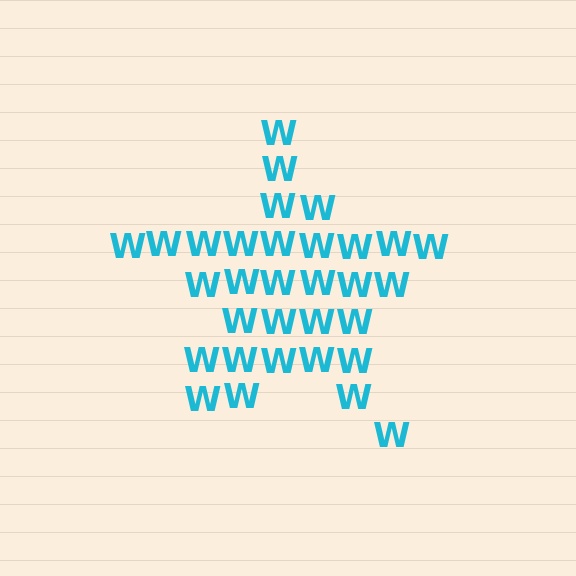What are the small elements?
The small elements are letter W's.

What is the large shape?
The large shape is a star.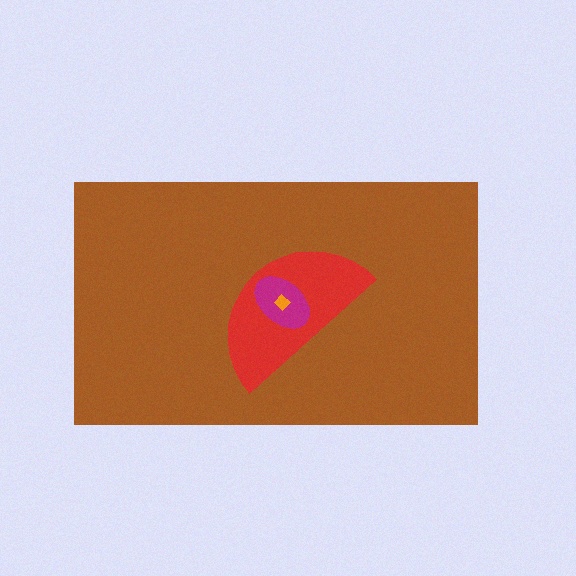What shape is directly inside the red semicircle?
The magenta ellipse.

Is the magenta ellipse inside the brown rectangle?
Yes.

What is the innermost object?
The orange diamond.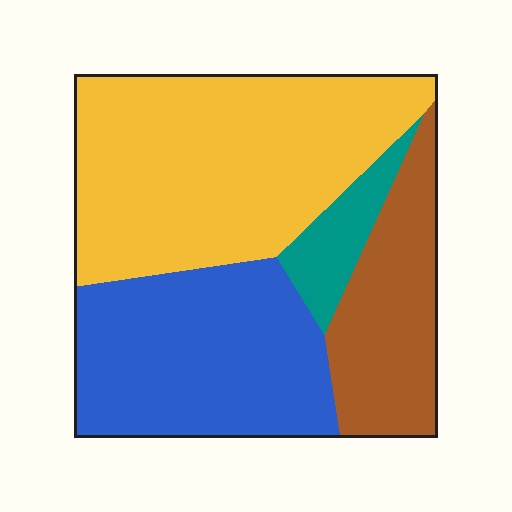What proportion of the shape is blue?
Blue covers around 30% of the shape.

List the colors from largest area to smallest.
From largest to smallest: yellow, blue, brown, teal.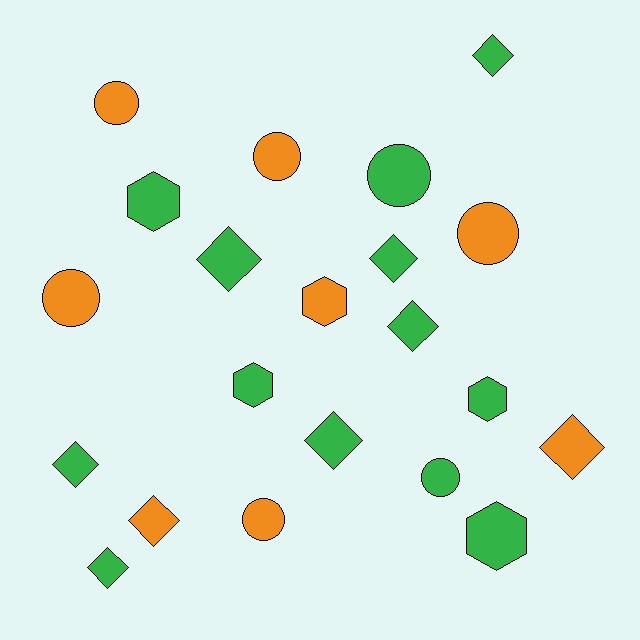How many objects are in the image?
There are 21 objects.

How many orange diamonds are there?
There are 2 orange diamonds.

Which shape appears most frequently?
Diamond, with 9 objects.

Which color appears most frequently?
Green, with 13 objects.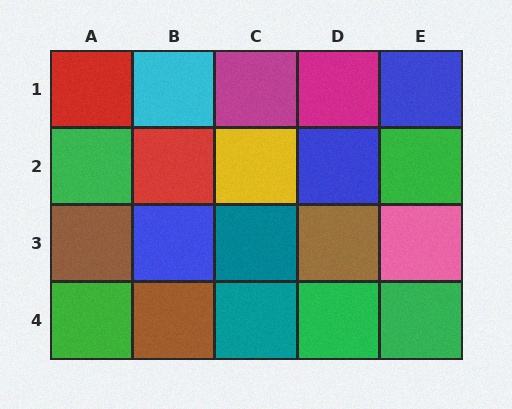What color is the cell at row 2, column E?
Green.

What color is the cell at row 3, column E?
Pink.